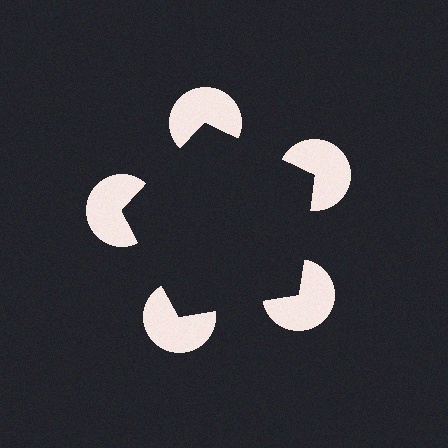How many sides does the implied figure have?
5 sides.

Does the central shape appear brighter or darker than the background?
It typically appears slightly darker than the background, even though no actual brightness change is drawn.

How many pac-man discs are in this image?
There are 5 — one at each vertex of the illusory pentagon.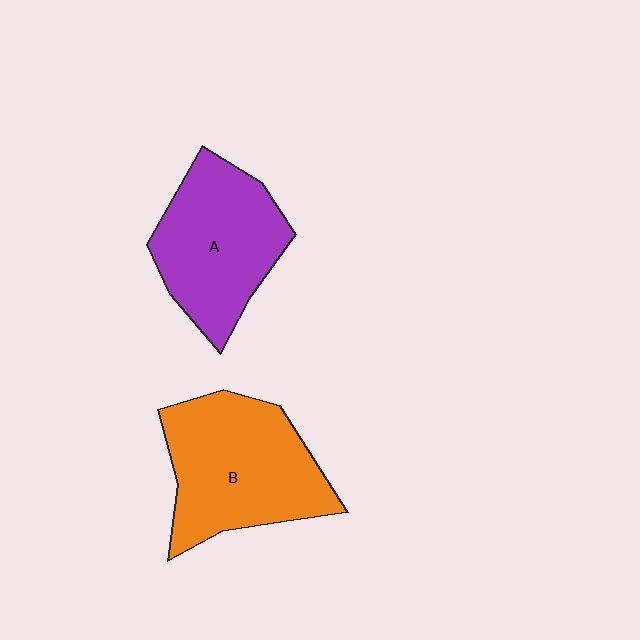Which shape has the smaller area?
Shape A (purple).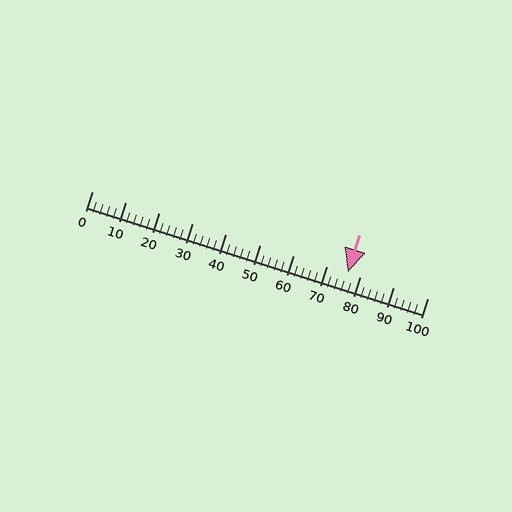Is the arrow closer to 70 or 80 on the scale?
The arrow is closer to 80.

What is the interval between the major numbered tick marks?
The major tick marks are spaced 10 units apart.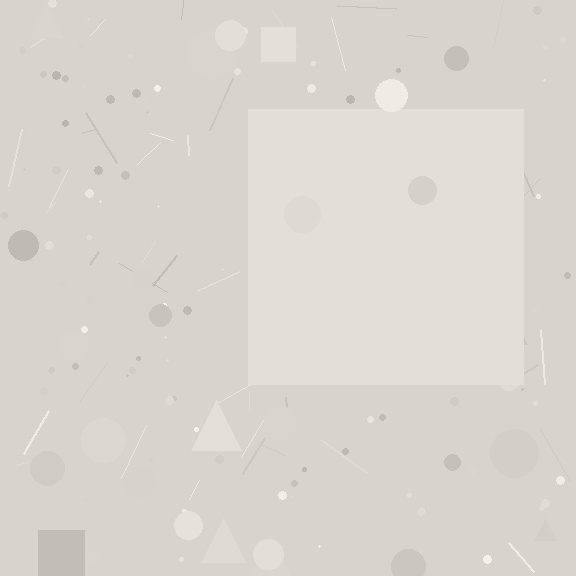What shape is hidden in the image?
A square is hidden in the image.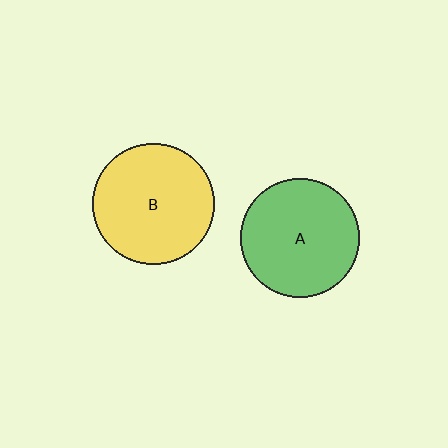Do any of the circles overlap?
No, none of the circles overlap.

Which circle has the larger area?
Circle B (yellow).